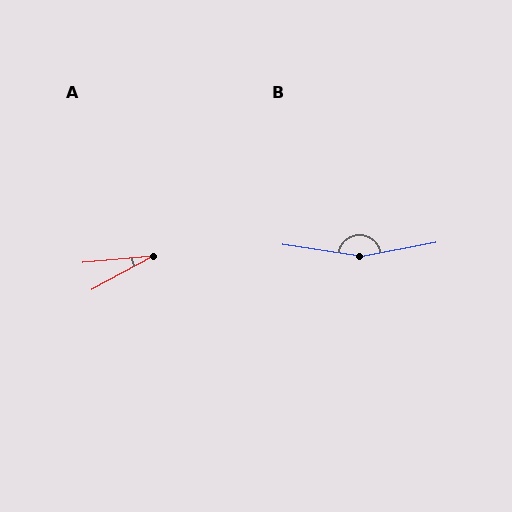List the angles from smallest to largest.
A (24°), B (161°).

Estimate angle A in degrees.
Approximately 24 degrees.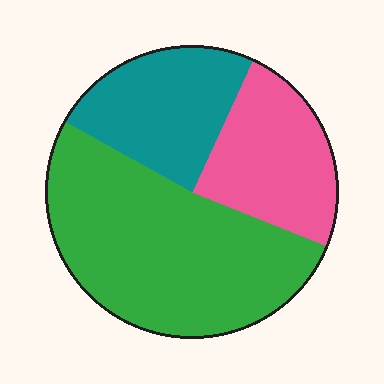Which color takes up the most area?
Green, at roughly 50%.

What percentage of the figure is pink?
Pink covers around 25% of the figure.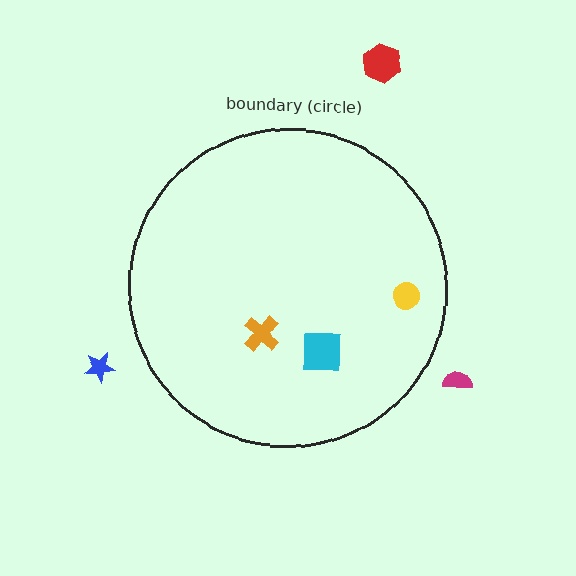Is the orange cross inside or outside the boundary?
Inside.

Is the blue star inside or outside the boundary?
Outside.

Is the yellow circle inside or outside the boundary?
Inside.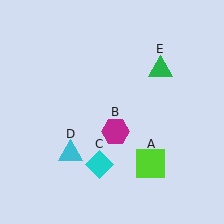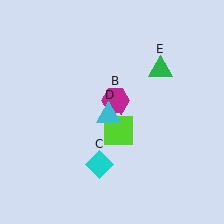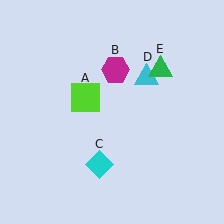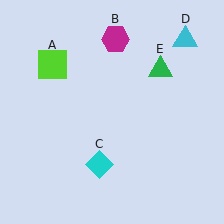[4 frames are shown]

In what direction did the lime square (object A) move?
The lime square (object A) moved up and to the left.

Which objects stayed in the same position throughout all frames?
Cyan diamond (object C) and green triangle (object E) remained stationary.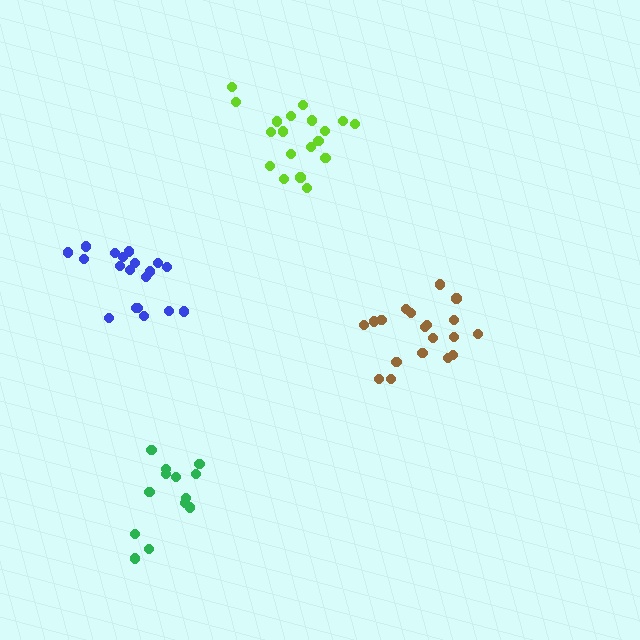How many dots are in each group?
Group 1: 19 dots, Group 2: 19 dots, Group 3: 19 dots, Group 4: 13 dots (70 total).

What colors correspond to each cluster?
The clusters are colored: lime, brown, blue, green.